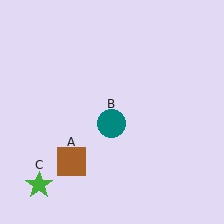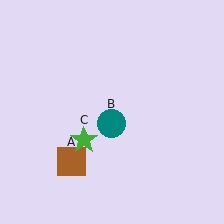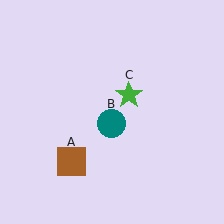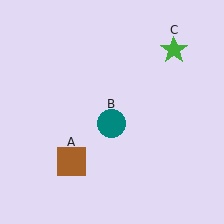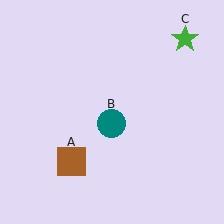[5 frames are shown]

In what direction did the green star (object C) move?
The green star (object C) moved up and to the right.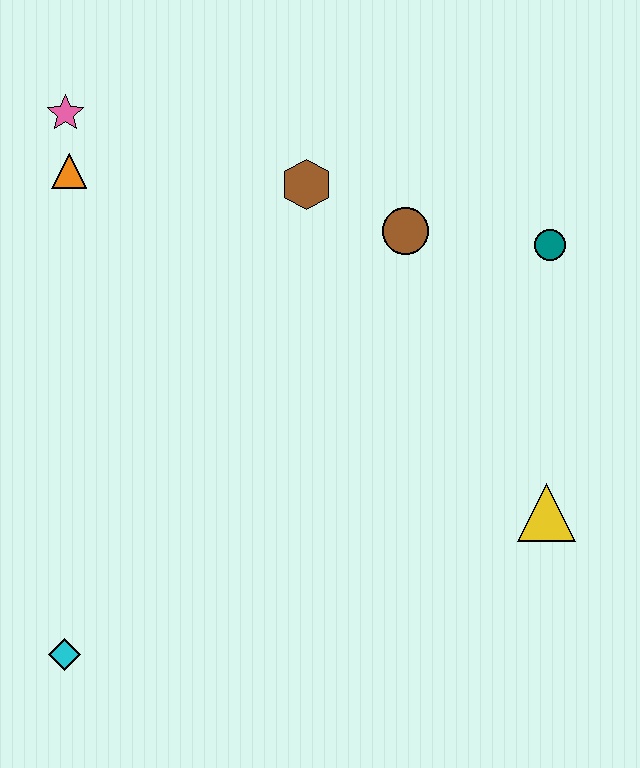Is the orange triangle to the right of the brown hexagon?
No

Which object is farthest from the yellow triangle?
The pink star is farthest from the yellow triangle.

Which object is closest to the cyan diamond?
The orange triangle is closest to the cyan diamond.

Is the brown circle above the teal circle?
Yes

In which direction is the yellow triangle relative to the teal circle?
The yellow triangle is below the teal circle.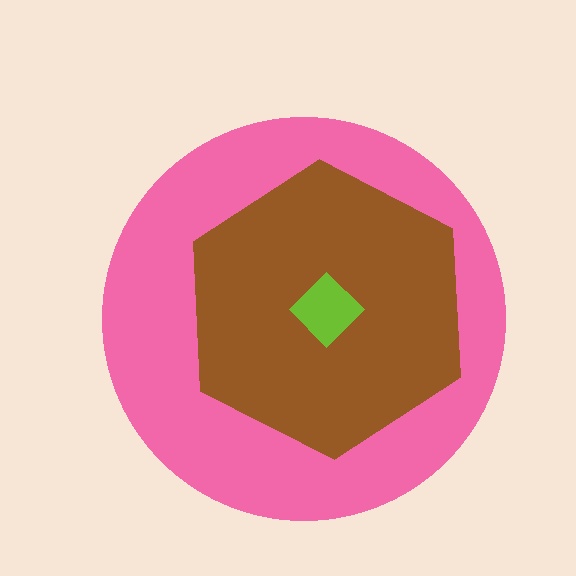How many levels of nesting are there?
3.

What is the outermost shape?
The pink circle.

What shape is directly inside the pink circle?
The brown hexagon.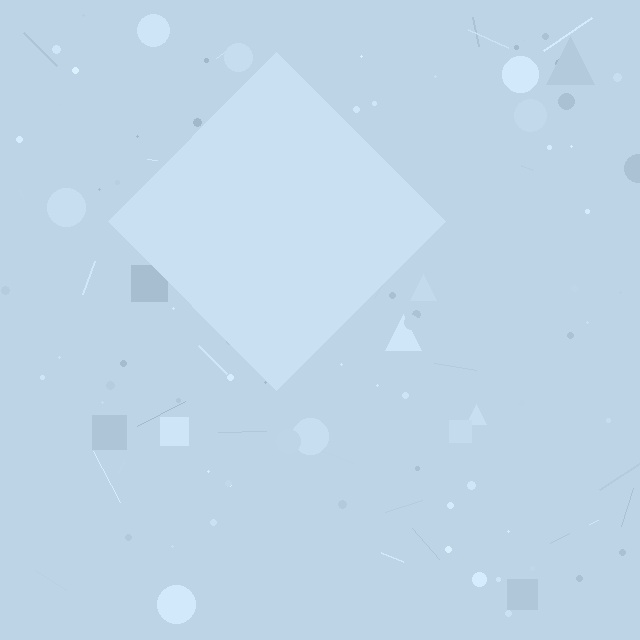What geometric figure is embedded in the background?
A diamond is embedded in the background.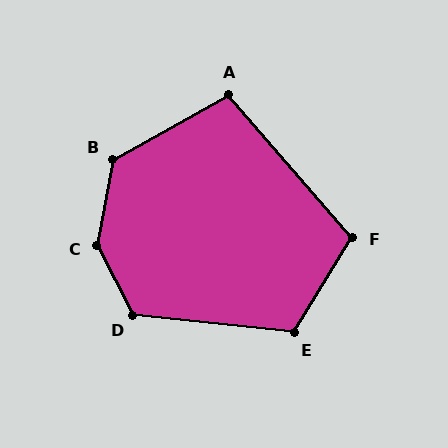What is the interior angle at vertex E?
Approximately 116 degrees (obtuse).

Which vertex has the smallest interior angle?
A, at approximately 102 degrees.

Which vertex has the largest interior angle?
C, at approximately 142 degrees.